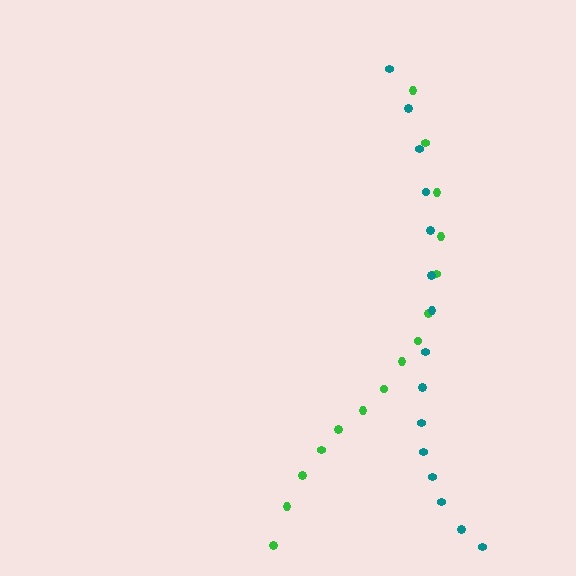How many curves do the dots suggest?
There are 2 distinct paths.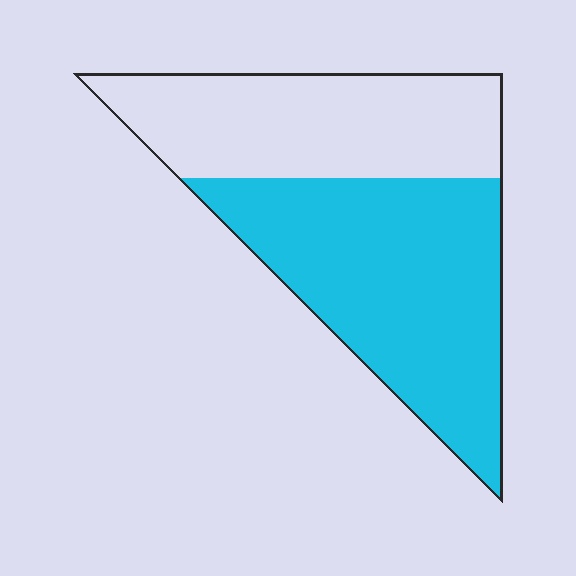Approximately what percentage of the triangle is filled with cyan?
Approximately 55%.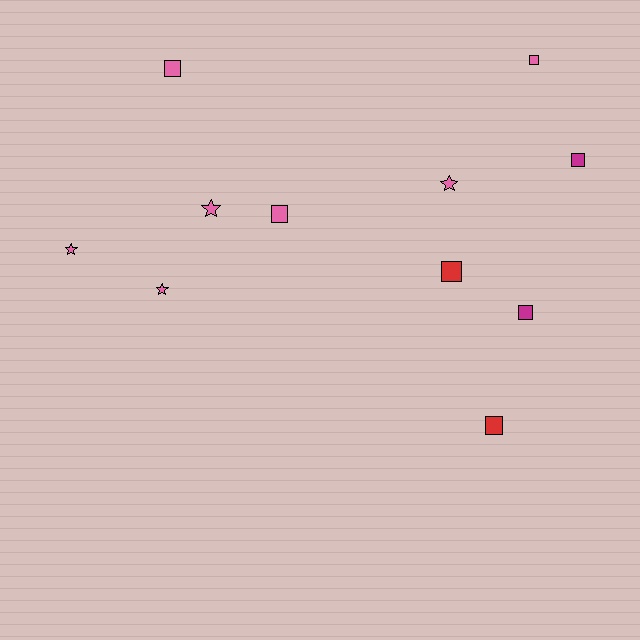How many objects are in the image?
There are 11 objects.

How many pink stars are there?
There are 4 pink stars.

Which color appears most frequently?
Pink, with 7 objects.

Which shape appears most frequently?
Square, with 7 objects.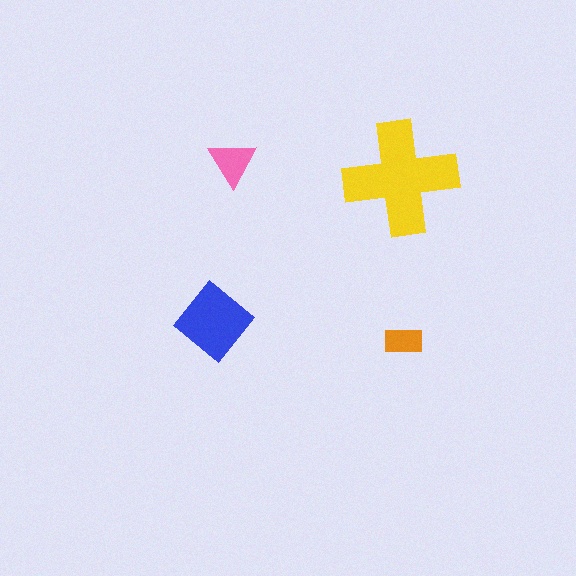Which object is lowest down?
The orange rectangle is bottommost.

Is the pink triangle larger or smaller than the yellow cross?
Smaller.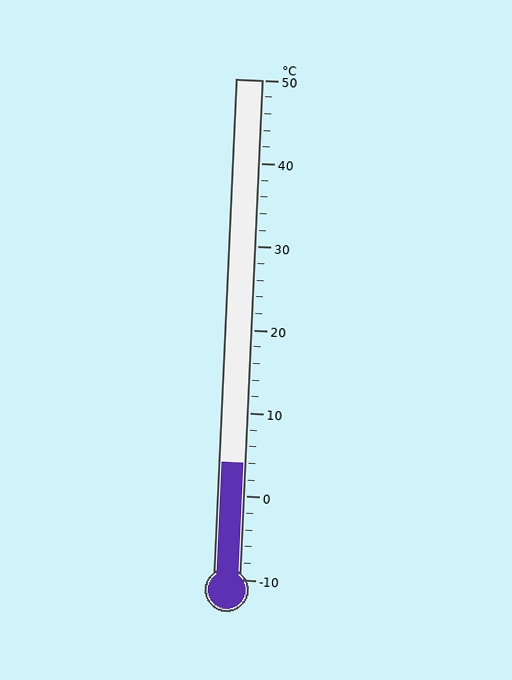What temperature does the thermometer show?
The thermometer shows approximately 4°C.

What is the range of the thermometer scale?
The thermometer scale ranges from -10°C to 50°C.